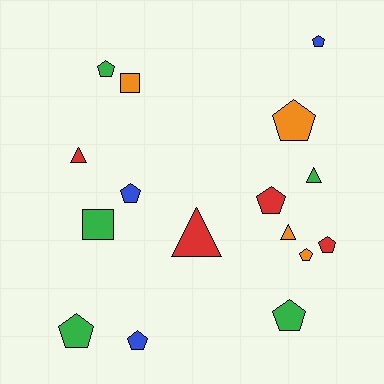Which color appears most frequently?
Green, with 5 objects.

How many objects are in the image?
There are 16 objects.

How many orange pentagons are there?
There are 2 orange pentagons.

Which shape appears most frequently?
Pentagon, with 10 objects.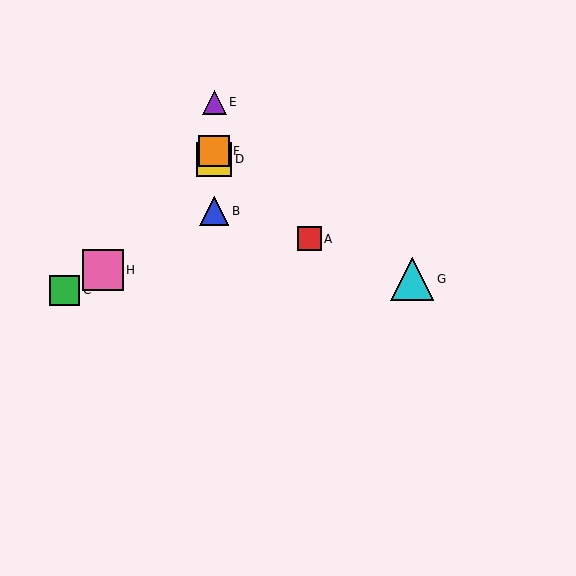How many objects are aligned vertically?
4 objects (B, D, E, F) are aligned vertically.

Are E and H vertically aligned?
No, E is at x≈214 and H is at x≈103.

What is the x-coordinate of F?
Object F is at x≈214.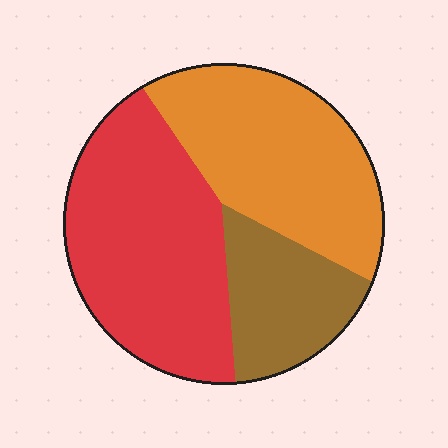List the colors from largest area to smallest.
From largest to smallest: red, orange, brown.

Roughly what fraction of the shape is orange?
Orange takes up between a third and a half of the shape.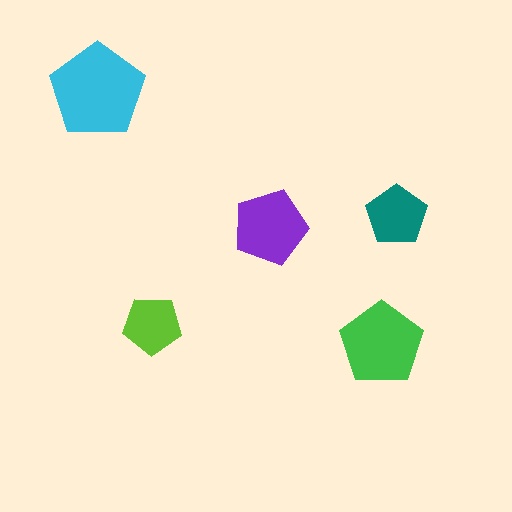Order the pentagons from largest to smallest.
the cyan one, the green one, the purple one, the teal one, the lime one.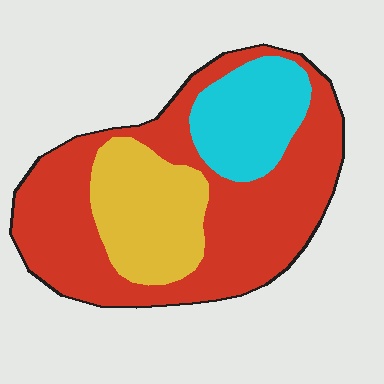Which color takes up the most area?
Red, at roughly 60%.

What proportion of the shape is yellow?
Yellow covers around 20% of the shape.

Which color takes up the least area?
Cyan, at roughly 20%.